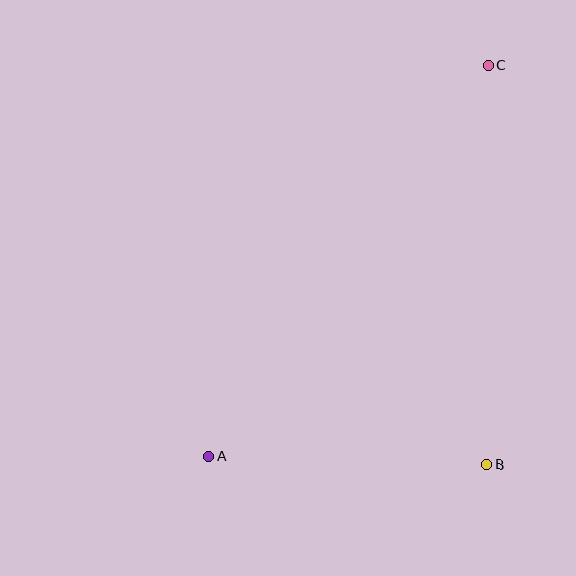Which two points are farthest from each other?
Points A and C are farthest from each other.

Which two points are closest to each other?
Points A and B are closest to each other.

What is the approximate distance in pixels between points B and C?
The distance between B and C is approximately 399 pixels.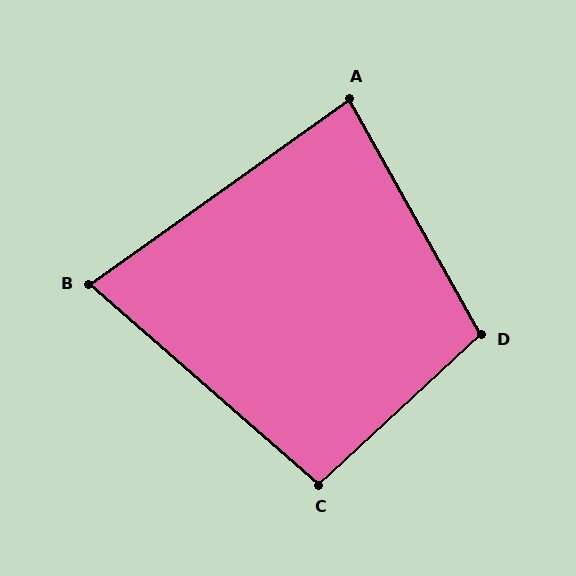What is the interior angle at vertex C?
Approximately 96 degrees (obtuse).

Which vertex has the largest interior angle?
D, at approximately 103 degrees.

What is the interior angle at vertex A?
Approximately 84 degrees (acute).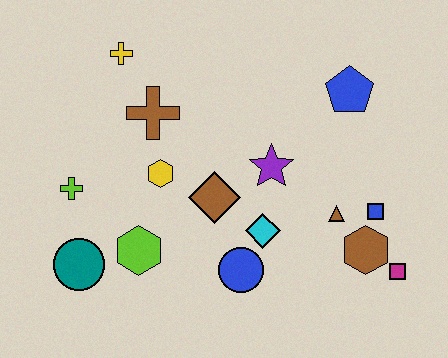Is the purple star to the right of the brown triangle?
No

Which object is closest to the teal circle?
The lime hexagon is closest to the teal circle.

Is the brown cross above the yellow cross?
No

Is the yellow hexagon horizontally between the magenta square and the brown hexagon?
No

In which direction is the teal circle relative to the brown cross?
The teal circle is below the brown cross.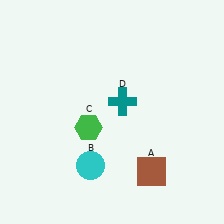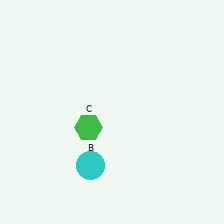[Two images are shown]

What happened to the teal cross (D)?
The teal cross (D) was removed in Image 2. It was in the top-right area of Image 1.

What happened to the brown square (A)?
The brown square (A) was removed in Image 2. It was in the bottom-right area of Image 1.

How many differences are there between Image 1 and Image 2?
There are 2 differences between the two images.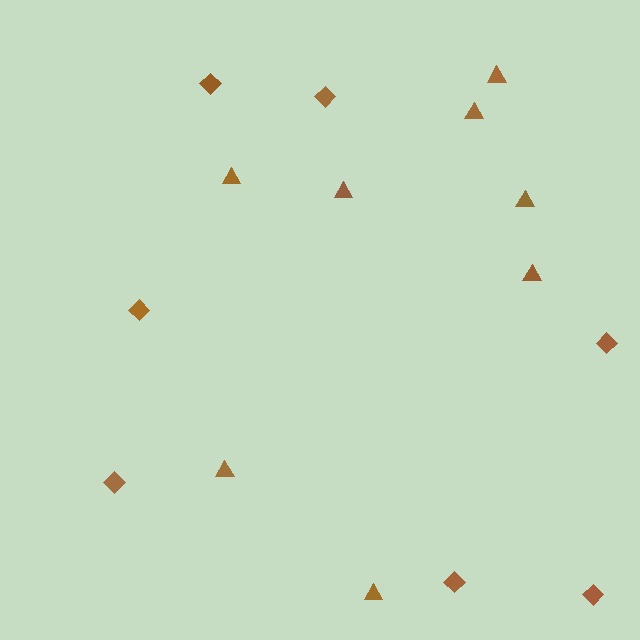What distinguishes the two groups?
There are 2 groups: one group of diamonds (7) and one group of triangles (8).